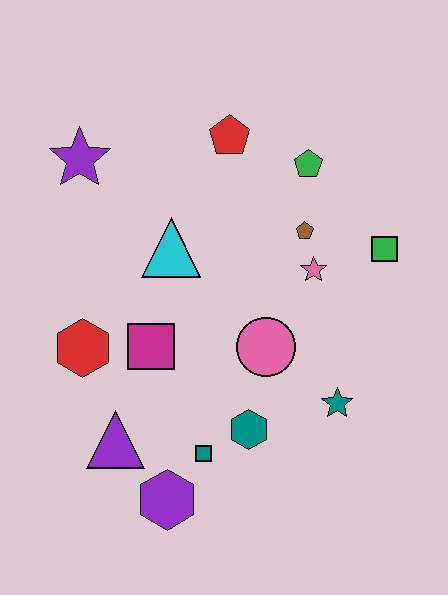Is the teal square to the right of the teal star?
No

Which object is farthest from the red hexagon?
The green square is farthest from the red hexagon.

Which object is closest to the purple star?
The cyan triangle is closest to the purple star.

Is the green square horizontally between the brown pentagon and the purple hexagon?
No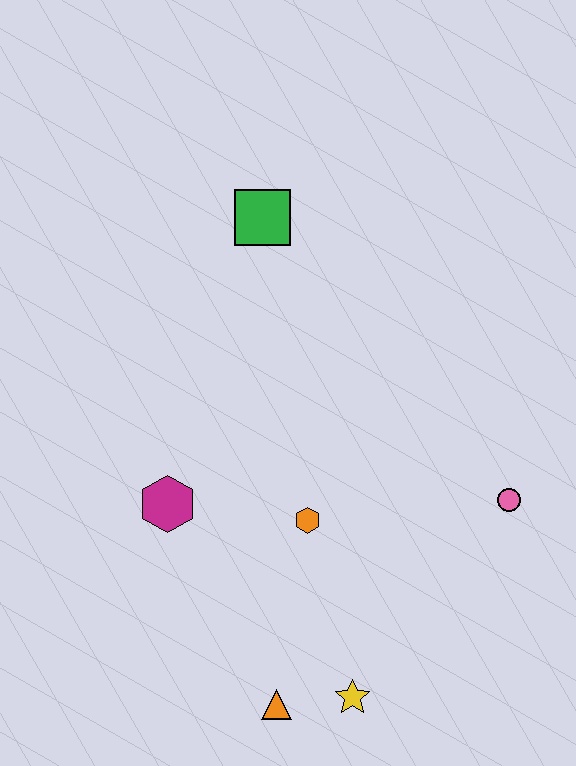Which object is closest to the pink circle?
The orange hexagon is closest to the pink circle.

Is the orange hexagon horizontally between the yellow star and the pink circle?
No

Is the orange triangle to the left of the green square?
No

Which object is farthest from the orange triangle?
The green square is farthest from the orange triangle.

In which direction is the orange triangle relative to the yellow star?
The orange triangle is to the left of the yellow star.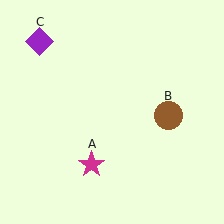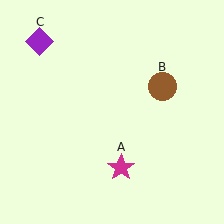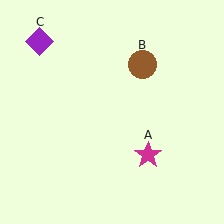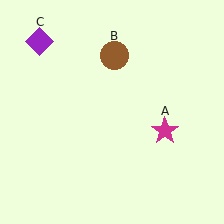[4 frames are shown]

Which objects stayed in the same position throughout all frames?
Purple diamond (object C) remained stationary.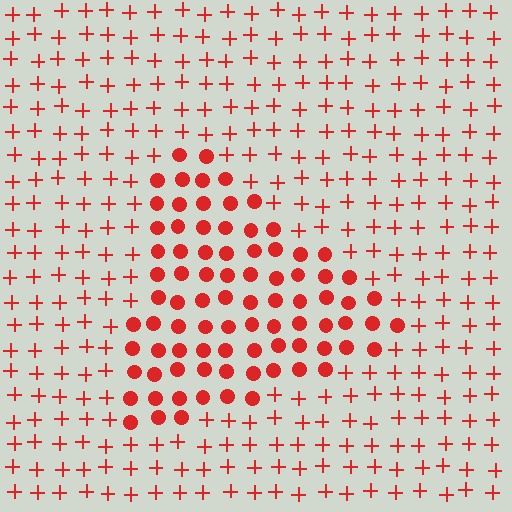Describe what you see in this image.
The image is filled with small red elements arranged in a uniform grid. A triangle-shaped region contains circles, while the surrounding area contains plus signs. The boundary is defined purely by the change in element shape.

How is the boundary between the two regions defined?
The boundary is defined by a change in element shape: circles inside vs. plus signs outside. All elements share the same color and spacing.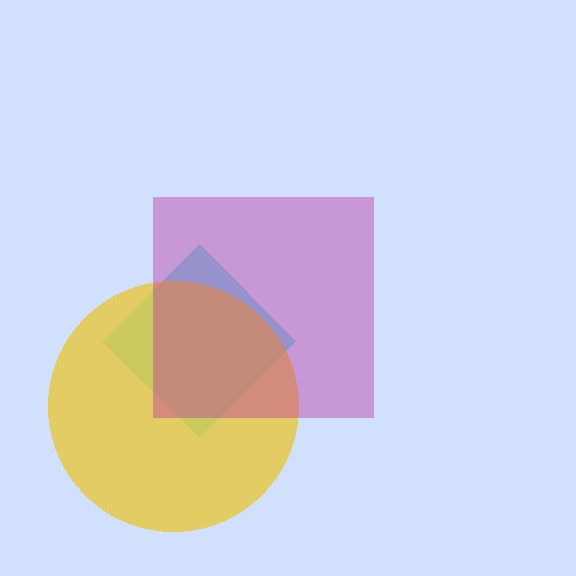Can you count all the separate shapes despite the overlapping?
Yes, there are 3 separate shapes.